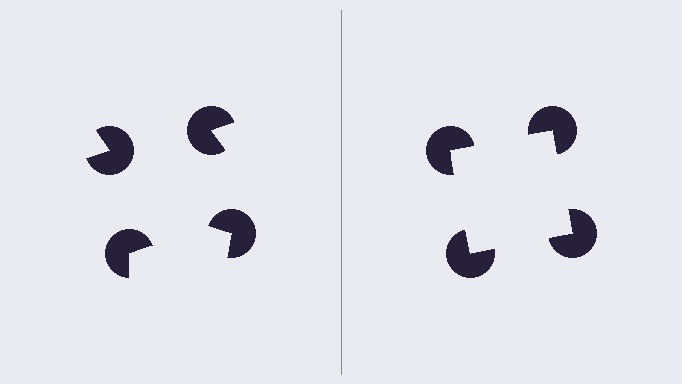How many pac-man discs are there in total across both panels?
8 — 4 on each side.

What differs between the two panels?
The pac-man discs are positioned identically on both sides; only the wedge orientations differ. On the right they align to a square; on the left they are misaligned.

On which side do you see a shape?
An illusory square appears on the right side. On the left side the wedge cuts are rotated, so no coherent shape forms.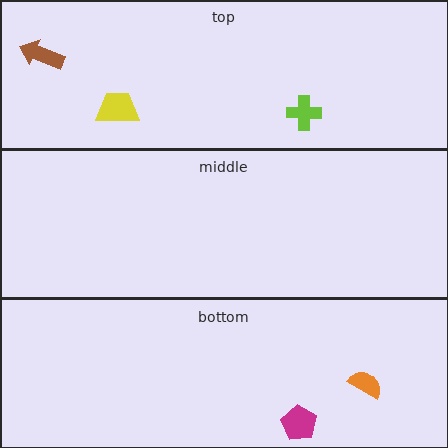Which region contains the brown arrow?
The top region.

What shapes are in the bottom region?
The orange semicircle, the magenta pentagon.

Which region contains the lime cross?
The top region.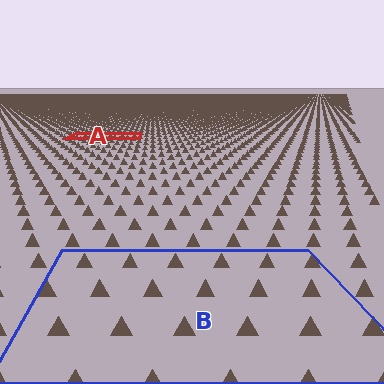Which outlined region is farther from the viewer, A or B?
Region A is farther from the viewer — the texture elements inside it appear smaller and more densely packed.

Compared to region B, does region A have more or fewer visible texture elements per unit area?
Region A has more texture elements per unit area — they are packed more densely because it is farther away.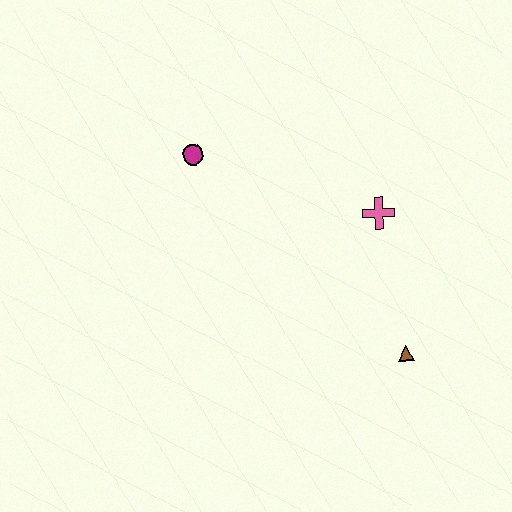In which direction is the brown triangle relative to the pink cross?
The brown triangle is below the pink cross.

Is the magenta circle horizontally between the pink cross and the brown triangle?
No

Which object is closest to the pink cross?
The brown triangle is closest to the pink cross.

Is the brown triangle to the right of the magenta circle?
Yes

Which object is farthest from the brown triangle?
The magenta circle is farthest from the brown triangle.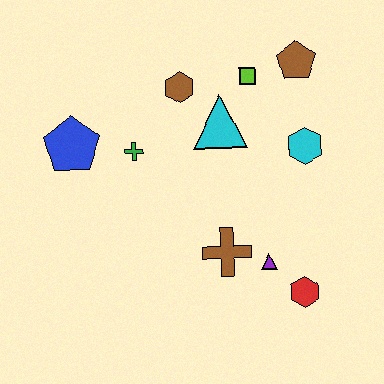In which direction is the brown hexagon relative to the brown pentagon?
The brown hexagon is to the left of the brown pentagon.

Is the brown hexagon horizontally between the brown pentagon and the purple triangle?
No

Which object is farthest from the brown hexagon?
The red hexagon is farthest from the brown hexagon.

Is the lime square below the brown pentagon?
Yes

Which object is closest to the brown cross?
The purple triangle is closest to the brown cross.